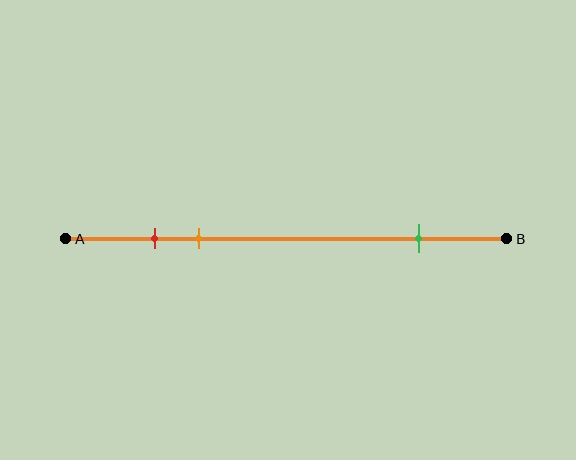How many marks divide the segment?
There are 3 marks dividing the segment.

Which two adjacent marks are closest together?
The red and orange marks are the closest adjacent pair.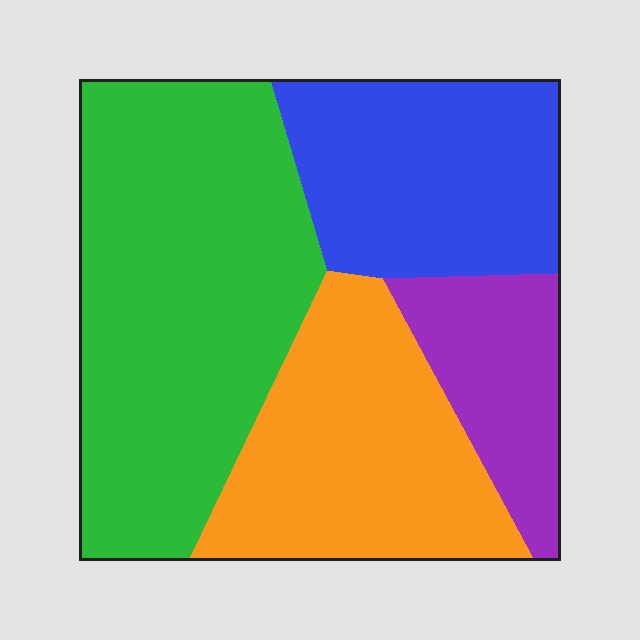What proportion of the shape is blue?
Blue takes up between a sixth and a third of the shape.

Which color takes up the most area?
Green, at roughly 40%.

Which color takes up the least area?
Purple, at roughly 15%.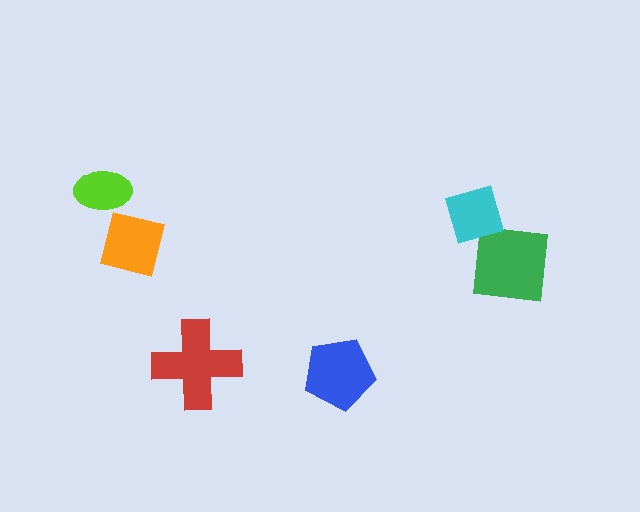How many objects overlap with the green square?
1 object overlaps with the green square.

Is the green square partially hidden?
Yes, it is partially covered by another shape.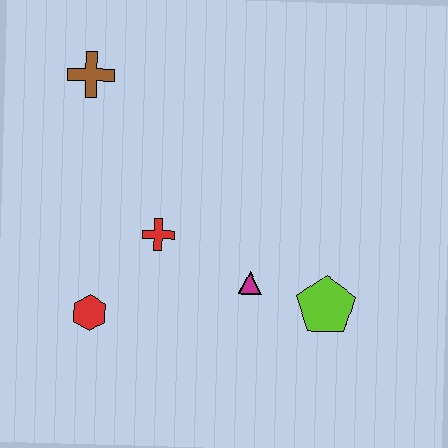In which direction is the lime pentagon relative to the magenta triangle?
The lime pentagon is to the right of the magenta triangle.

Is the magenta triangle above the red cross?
No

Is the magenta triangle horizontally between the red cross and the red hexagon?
No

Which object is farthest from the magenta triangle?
The brown cross is farthest from the magenta triangle.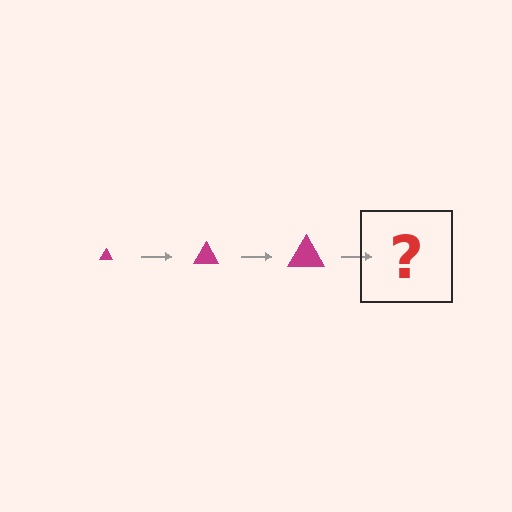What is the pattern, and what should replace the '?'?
The pattern is that the triangle gets progressively larger each step. The '?' should be a magenta triangle, larger than the previous one.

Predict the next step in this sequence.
The next step is a magenta triangle, larger than the previous one.